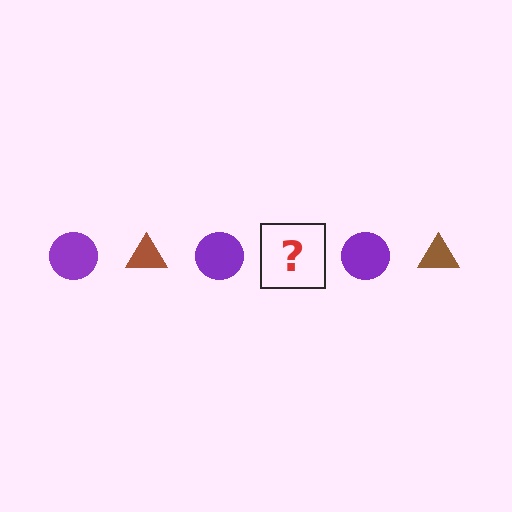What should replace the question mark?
The question mark should be replaced with a brown triangle.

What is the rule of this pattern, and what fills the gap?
The rule is that the pattern alternates between purple circle and brown triangle. The gap should be filled with a brown triangle.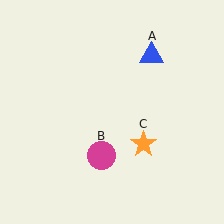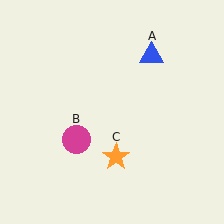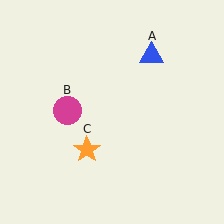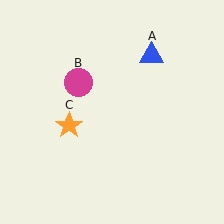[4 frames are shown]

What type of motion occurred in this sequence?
The magenta circle (object B), orange star (object C) rotated clockwise around the center of the scene.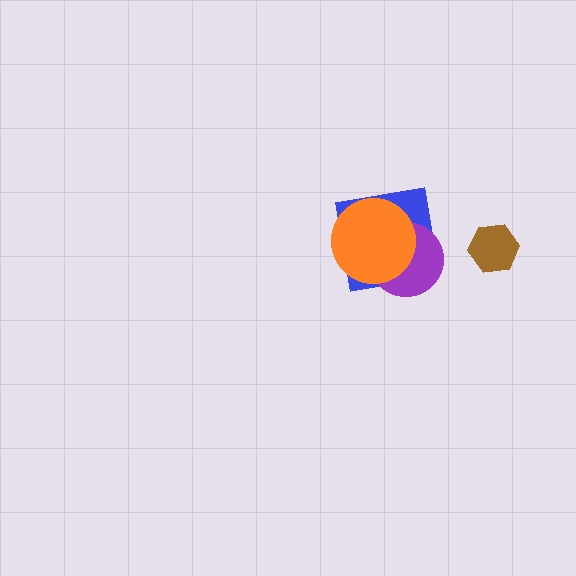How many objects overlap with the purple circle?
2 objects overlap with the purple circle.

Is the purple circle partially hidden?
Yes, it is partially covered by another shape.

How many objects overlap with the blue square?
2 objects overlap with the blue square.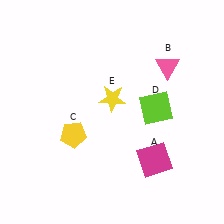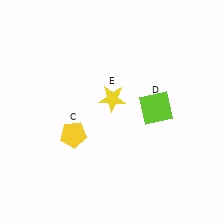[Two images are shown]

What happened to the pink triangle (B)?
The pink triangle (B) was removed in Image 2. It was in the top-right area of Image 1.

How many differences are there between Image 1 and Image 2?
There are 2 differences between the two images.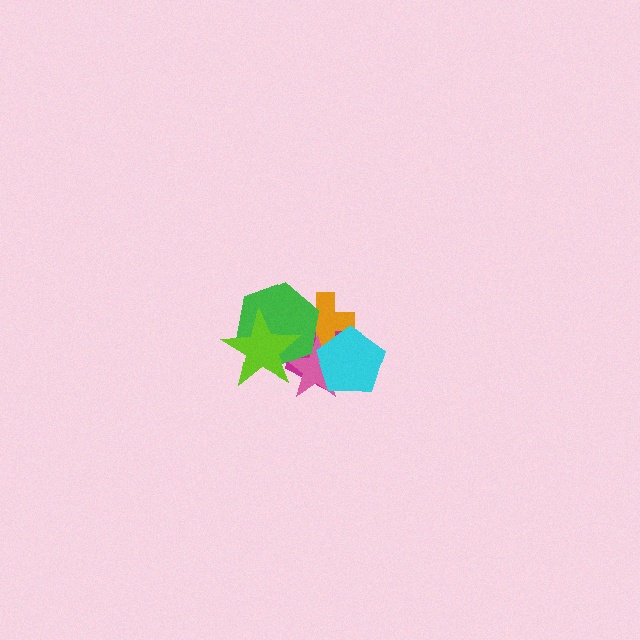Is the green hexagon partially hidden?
Yes, it is partially covered by another shape.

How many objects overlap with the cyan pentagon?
3 objects overlap with the cyan pentagon.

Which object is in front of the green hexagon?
The lime star is in front of the green hexagon.